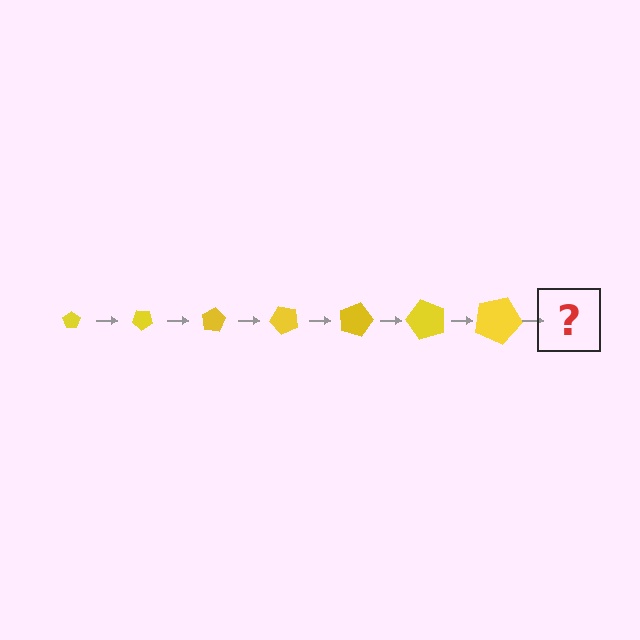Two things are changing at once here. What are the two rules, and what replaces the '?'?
The two rules are that the pentagon grows larger each step and it rotates 40 degrees each step. The '?' should be a pentagon, larger than the previous one and rotated 280 degrees from the start.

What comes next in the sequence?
The next element should be a pentagon, larger than the previous one and rotated 280 degrees from the start.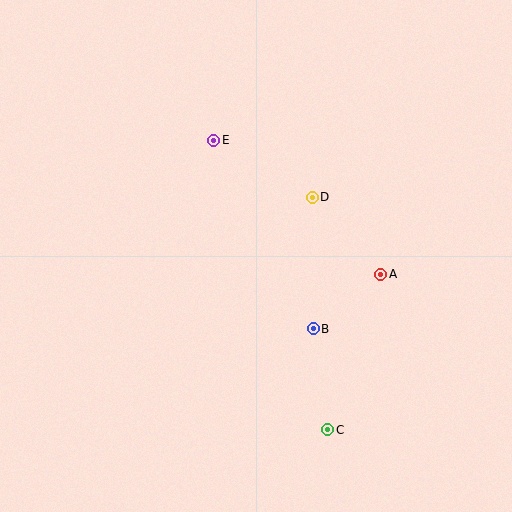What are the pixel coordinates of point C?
Point C is at (328, 430).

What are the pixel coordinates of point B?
Point B is at (313, 329).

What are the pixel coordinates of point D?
Point D is at (312, 197).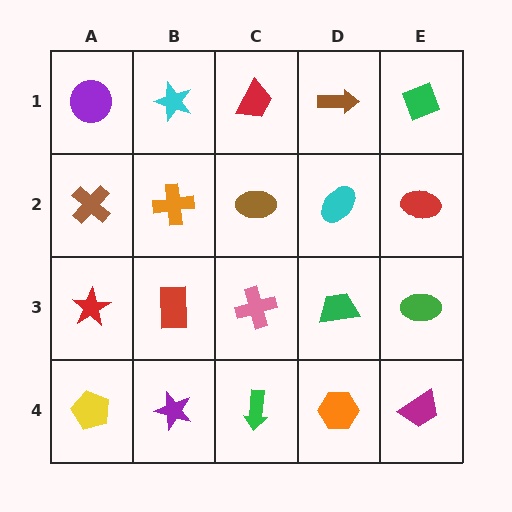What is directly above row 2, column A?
A purple circle.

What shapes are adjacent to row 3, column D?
A cyan ellipse (row 2, column D), an orange hexagon (row 4, column D), a pink cross (row 3, column C), a green ellipse (row 3, column E).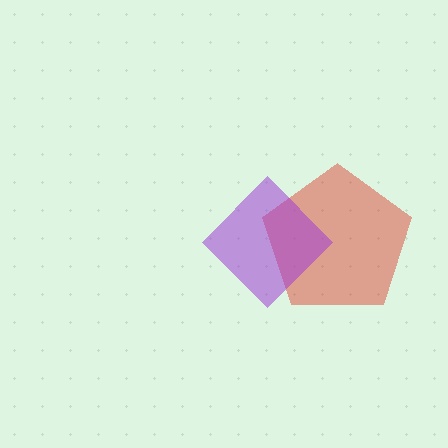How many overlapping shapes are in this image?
There are 2 overlapping shapes in the image.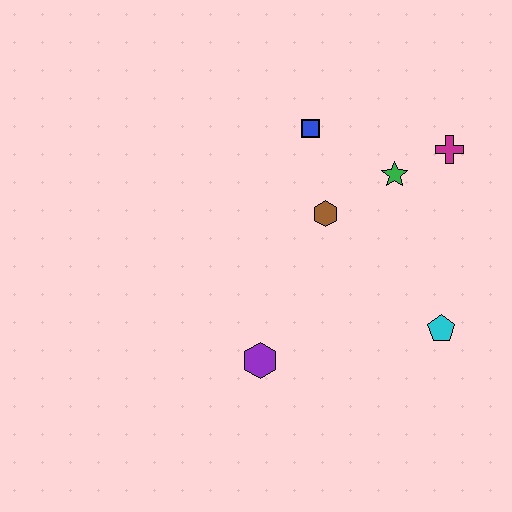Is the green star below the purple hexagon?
No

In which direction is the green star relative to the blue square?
The green star is to the right of the blue square.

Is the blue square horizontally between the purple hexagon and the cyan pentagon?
Yes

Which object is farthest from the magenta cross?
The purple hexagon is farthest from the magenta cross.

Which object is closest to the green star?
The magenta cross is closest to the green star.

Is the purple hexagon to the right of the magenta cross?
No